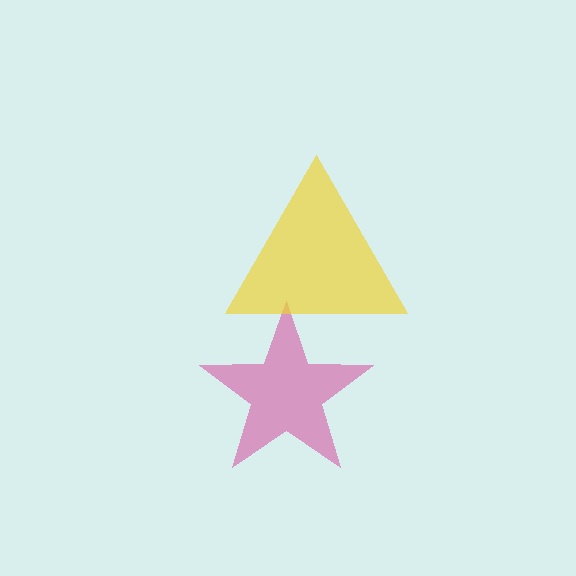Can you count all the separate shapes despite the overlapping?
Yes, there are 2 separate shapes.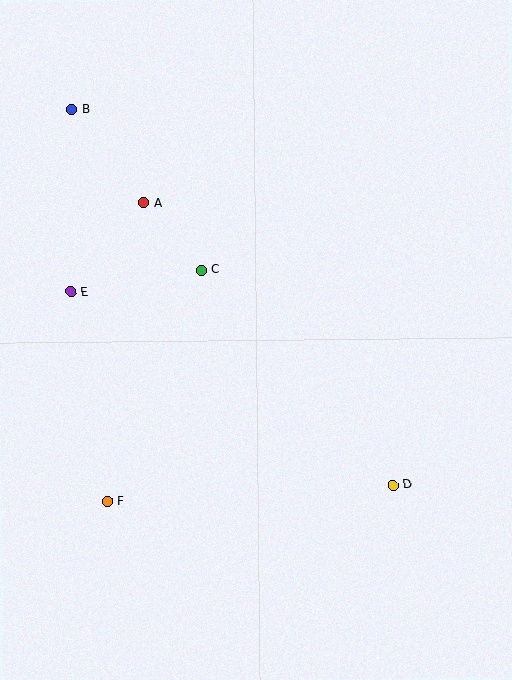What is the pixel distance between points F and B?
The distance between F and B is 394 pixels.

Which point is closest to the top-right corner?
Point C is closest to the top-right corner.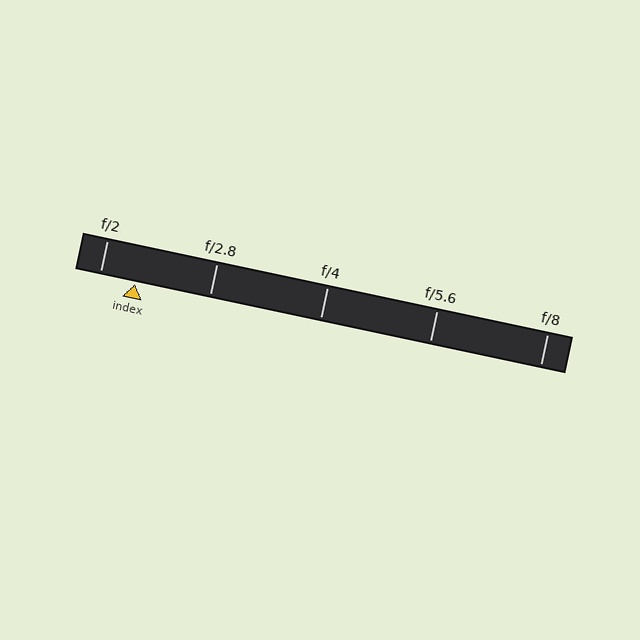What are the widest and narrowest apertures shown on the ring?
The widest aperture shown is f/2 and the narrowest is f/8.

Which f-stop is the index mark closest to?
The index mark is closest to f/2.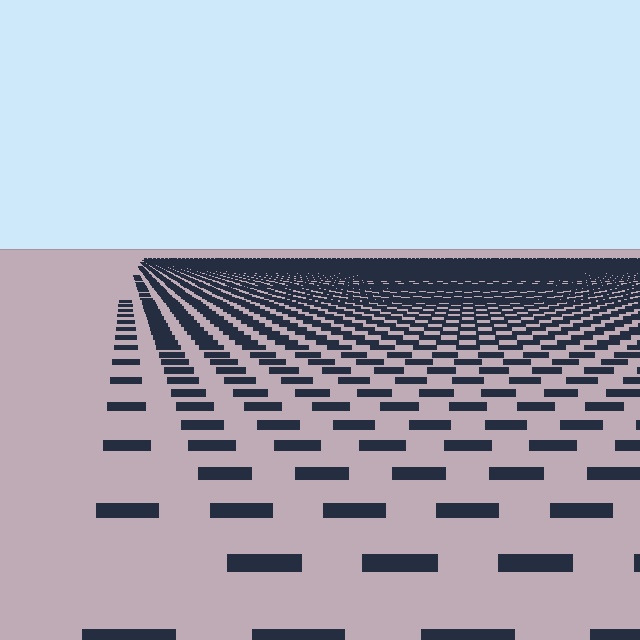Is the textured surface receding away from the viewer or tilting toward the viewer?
The surface is receding away from the viewer. Texture elements get smaller and denser toward the top.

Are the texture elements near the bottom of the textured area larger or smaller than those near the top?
Larger. Near the bottom, elements are closer to the viewer and appear at a bigger on-screen size.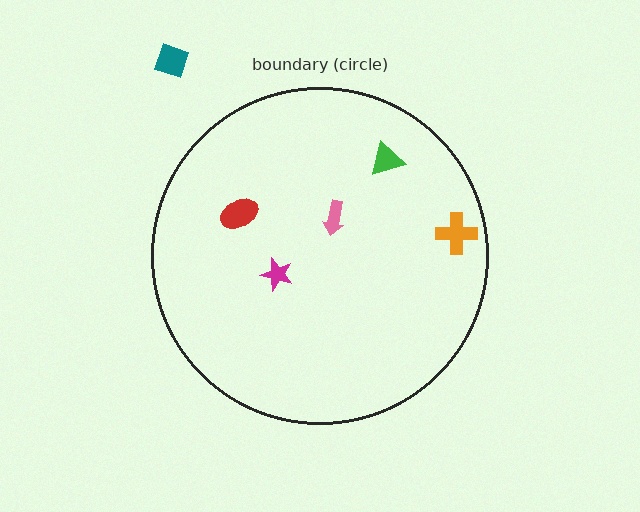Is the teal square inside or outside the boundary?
Outside.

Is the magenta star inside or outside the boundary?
Inside.